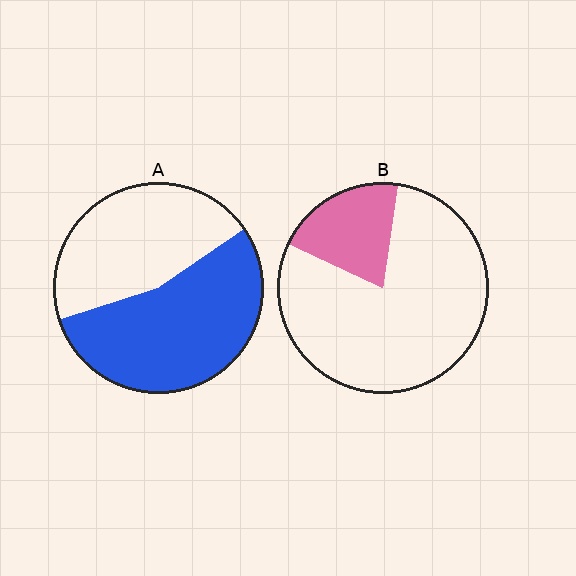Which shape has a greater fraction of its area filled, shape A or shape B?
Shape A.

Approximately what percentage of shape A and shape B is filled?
A is approximately 55% and B is approximately 20%.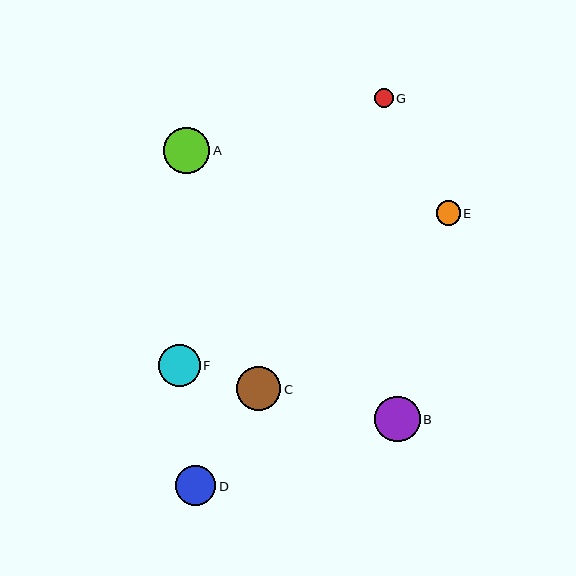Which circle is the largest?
Circle A is the largest with a size of approximately 46 pixels.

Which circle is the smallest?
Circle G is the smallest with a size of approximately 19 pixels.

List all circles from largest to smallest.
From largest to smallest: A, B, C, F, D, E, G.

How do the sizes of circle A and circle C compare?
Circle A and circle C are approximately the same size.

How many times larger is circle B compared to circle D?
Circle B is approximately 1.1 times the size of circle D.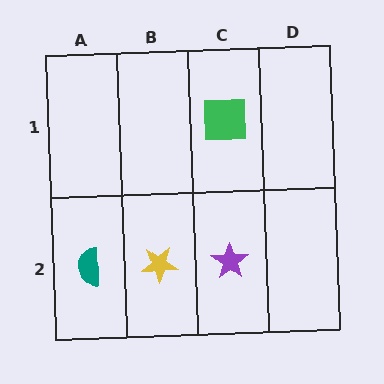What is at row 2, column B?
A yellow star.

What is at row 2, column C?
A purple star.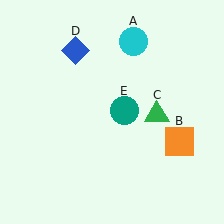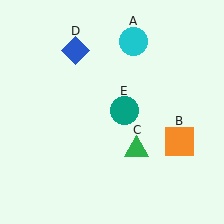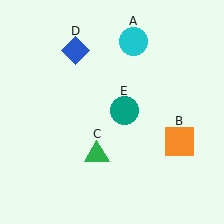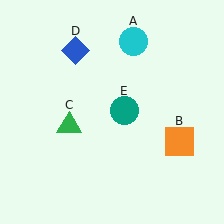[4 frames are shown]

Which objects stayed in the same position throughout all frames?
Cyan circle (object A) and orange square (object B) and blue diamond (object D) and teal circle (object E) remained stationary.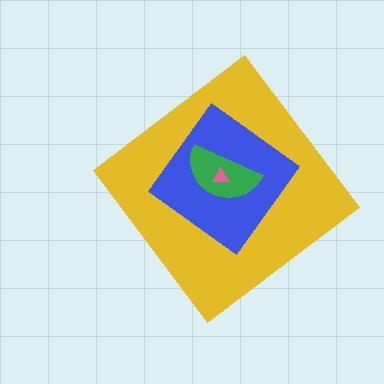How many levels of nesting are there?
4.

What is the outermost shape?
The yellow diamond.